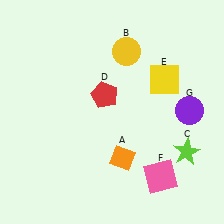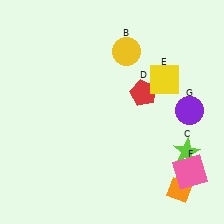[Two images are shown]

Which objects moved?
The objects that moved are: the orange diamond (A), the red pentagon (D), the pink square (F).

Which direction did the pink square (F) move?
The pink square (F) moved right.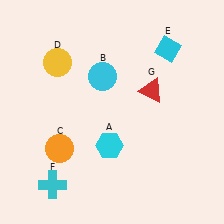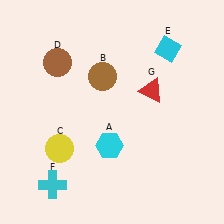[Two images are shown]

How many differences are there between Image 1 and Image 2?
There are 3 differences between the two images.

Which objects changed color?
B changed from cyan to brown. C changed from orange to yellow. D changed from yellow to brown.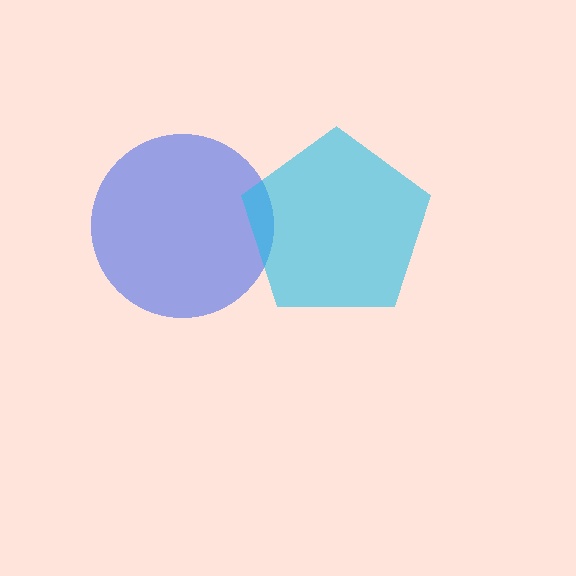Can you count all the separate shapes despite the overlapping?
Yes, there are 2 separate shapes.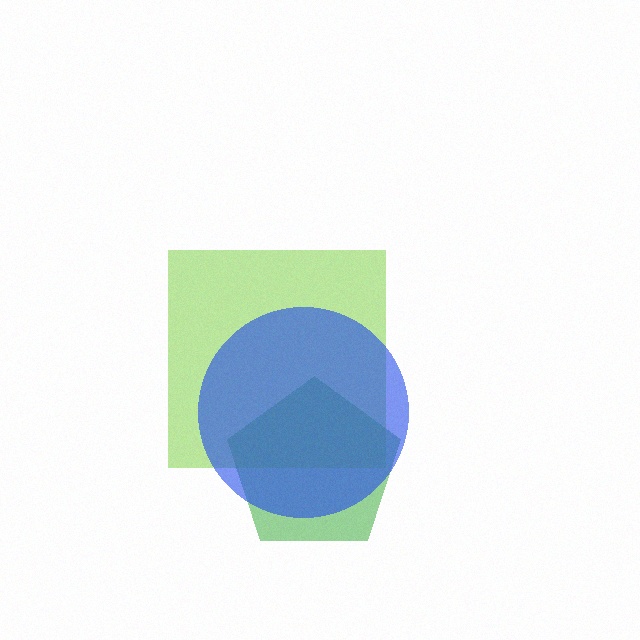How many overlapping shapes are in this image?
There are 3 overlapping shapes in the image.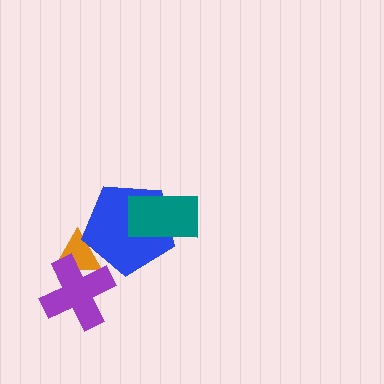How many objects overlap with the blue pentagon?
2 objects overlap with the blue pentagon.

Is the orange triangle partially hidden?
Yes, it is partially covered by another shape.